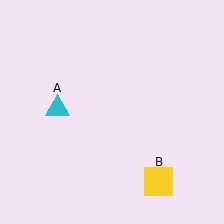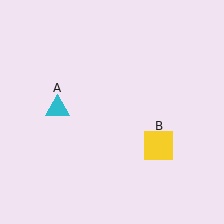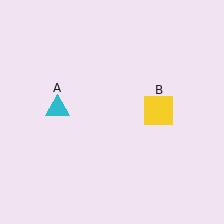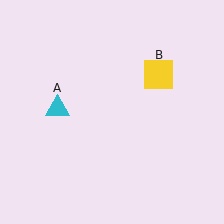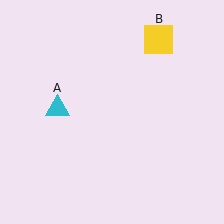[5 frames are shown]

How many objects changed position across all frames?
1 object changed position: yellow square (object B).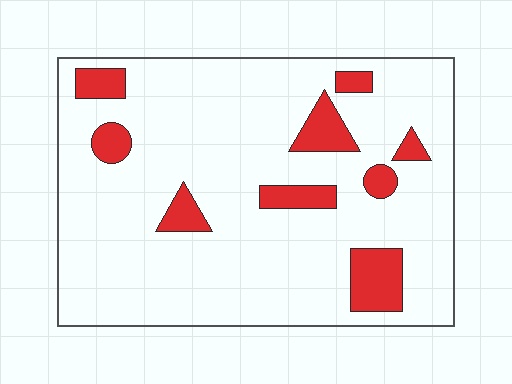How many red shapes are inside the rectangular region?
9.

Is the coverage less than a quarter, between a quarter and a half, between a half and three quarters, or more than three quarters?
Less than a quarter.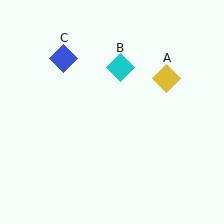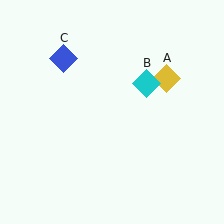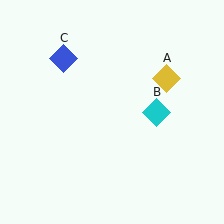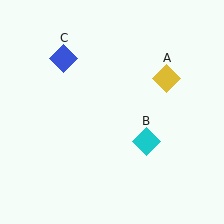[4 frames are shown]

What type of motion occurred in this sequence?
The cyan diamond (object B) rotated clockwise around the center of the scene.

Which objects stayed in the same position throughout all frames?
Yellow diamond (object A) and blue diamond (object C) remained stationary.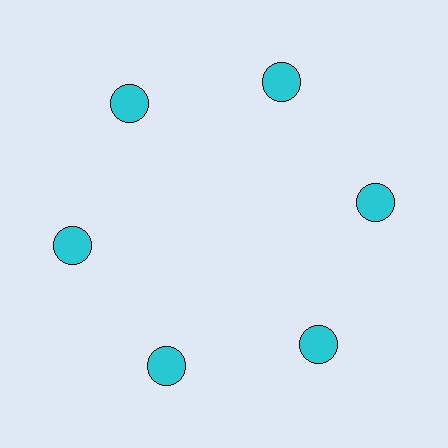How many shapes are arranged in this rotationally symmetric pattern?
There are 6 shapes, arranged in 6 groups of 1.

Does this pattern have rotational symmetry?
Yes, this pattern has 6-fold rotational symmetry. It looks the same after rotating 60 degrees around the center.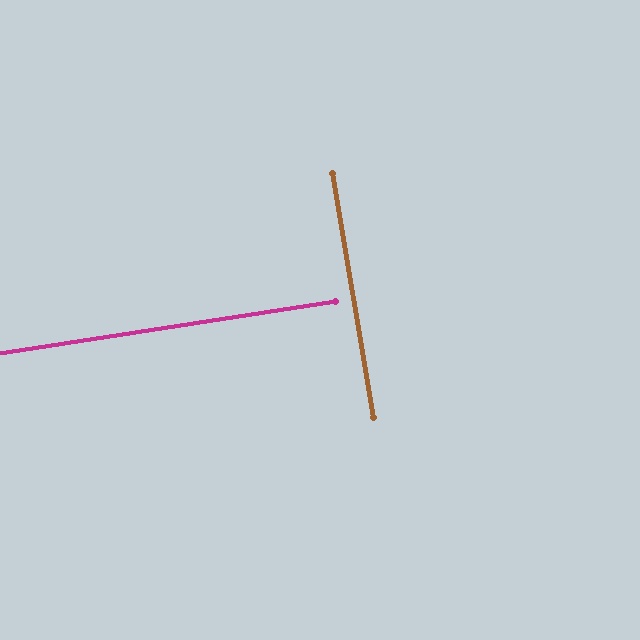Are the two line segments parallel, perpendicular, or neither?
Perpendicular — they meet at approximately 89°.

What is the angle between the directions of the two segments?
Approximately 89 degrees.